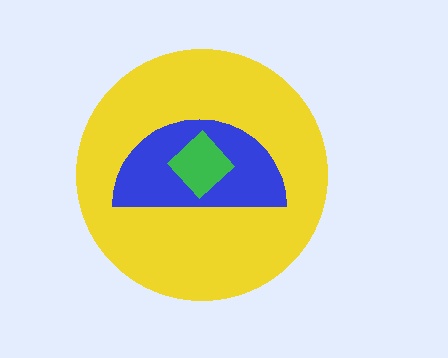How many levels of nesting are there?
3.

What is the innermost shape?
The green diamond.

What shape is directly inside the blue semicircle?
The green diamond.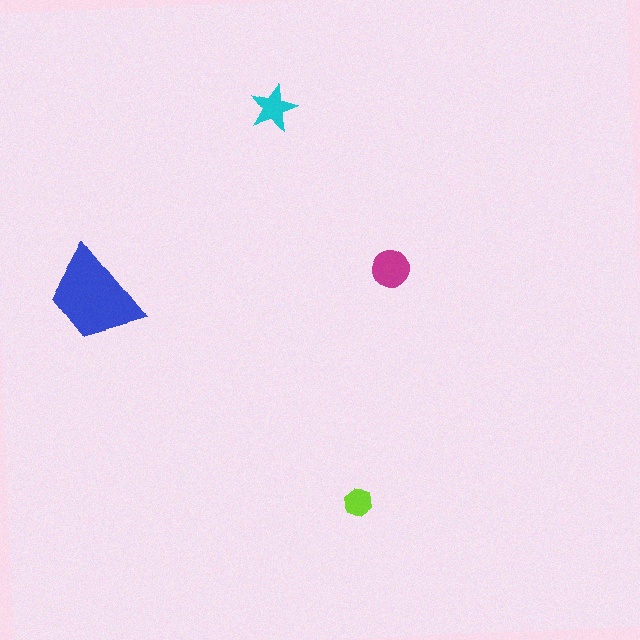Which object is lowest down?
The lime hexagon is bottommost.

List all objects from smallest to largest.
The lime hexagon, the cyan star, the magenta circle, the blue trapezoid.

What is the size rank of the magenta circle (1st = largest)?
2nd.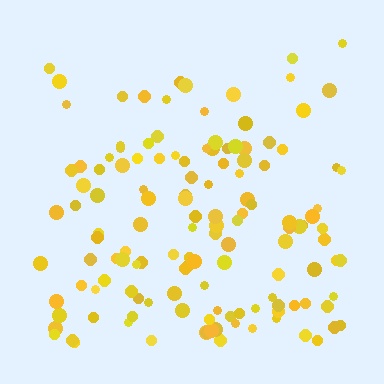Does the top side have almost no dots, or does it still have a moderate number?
Still a moderate number, just noticeably fewer than the bottom.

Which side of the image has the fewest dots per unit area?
The top.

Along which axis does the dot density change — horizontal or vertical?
Vertical.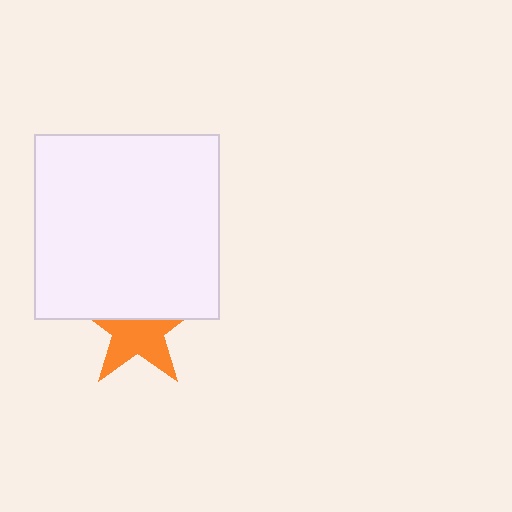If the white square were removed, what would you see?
You would see the complete orange star.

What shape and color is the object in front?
The object in front is a white square.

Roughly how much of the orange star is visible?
About half of it is visible (roughly 57%).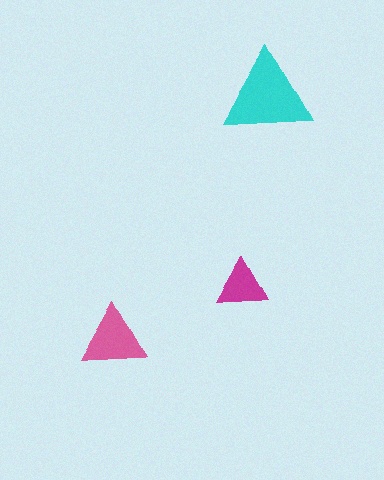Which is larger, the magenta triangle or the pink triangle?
The pink one.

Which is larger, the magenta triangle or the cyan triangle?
The cyan one.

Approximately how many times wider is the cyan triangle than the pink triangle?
About 1.5 times wider.